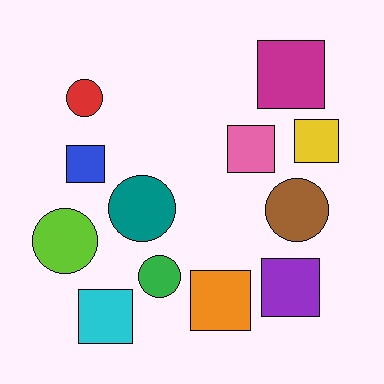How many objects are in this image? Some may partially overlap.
There are 12 objects.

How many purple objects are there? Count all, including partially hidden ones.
There is 1 purple object.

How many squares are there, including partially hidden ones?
There are 7 squares.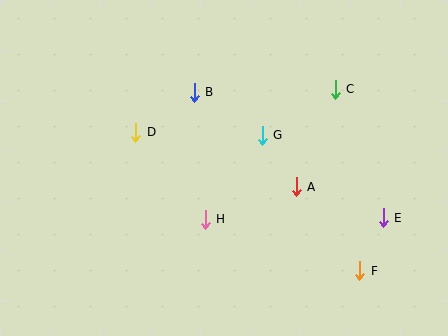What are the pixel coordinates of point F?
Point F is at (360, 271).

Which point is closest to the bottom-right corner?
Point F is closest to the bottom-right corner.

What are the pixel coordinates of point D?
Point D is at (136, 132).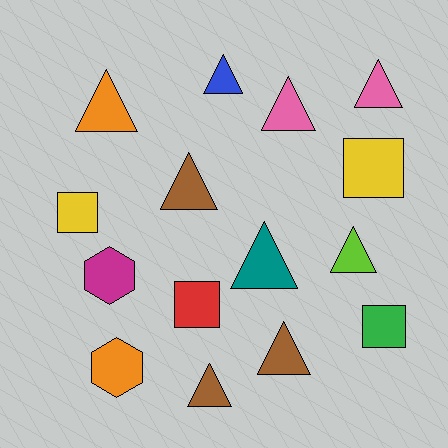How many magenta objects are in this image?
There is 1 magenta object.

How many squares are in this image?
There are 4 squares.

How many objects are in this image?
There are 15 objects.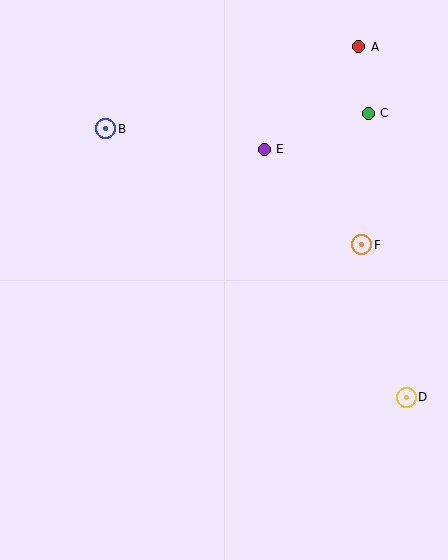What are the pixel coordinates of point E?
Point E is at (264, 149).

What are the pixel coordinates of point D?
Point D is at (406, 397).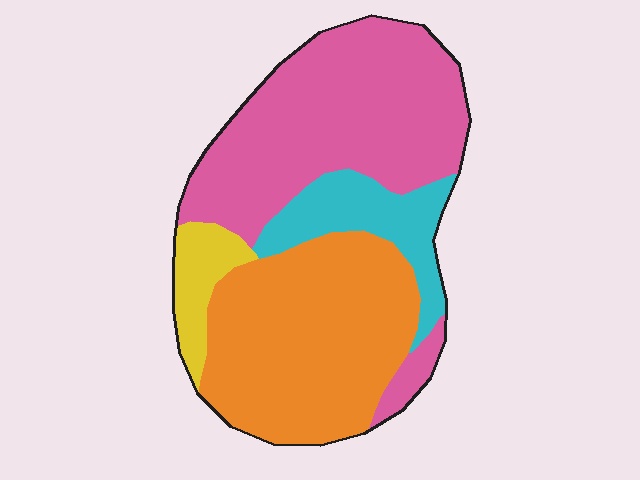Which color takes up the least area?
Yellow, at roughly 5%.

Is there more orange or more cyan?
Orange.